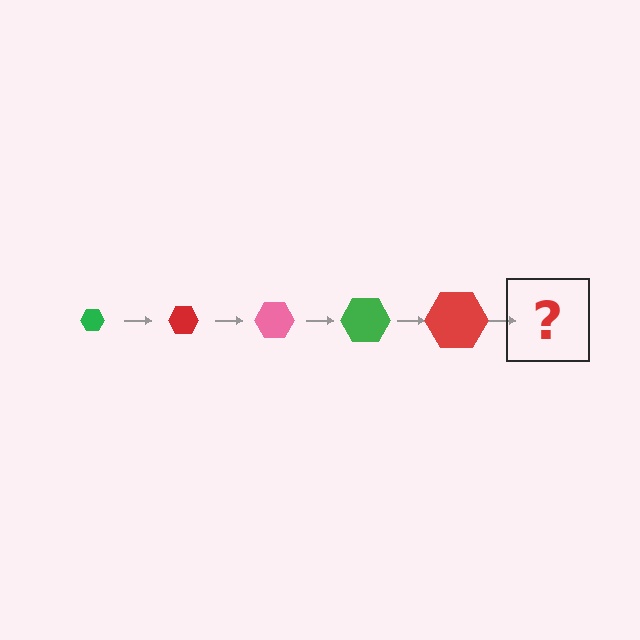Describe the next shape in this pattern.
It should be a pink hexagon, larger than the previous one.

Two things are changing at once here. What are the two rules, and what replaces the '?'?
The two rules are that the hexagon grows larger each step and the color cycles through green, red, and pink. The '?' should be a pink hexagon, larger than the previous one.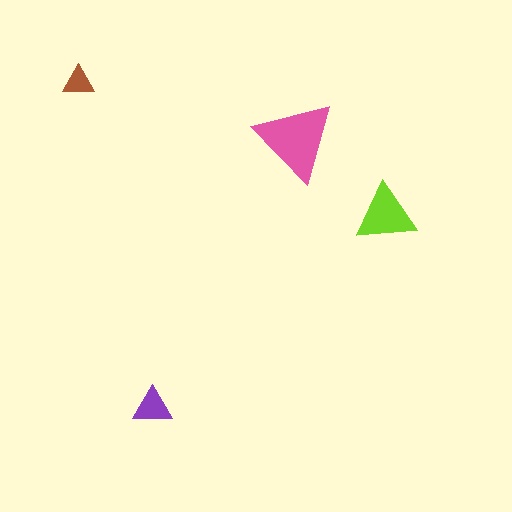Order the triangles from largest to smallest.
the pink one, the lime one, the purple one, the brown one.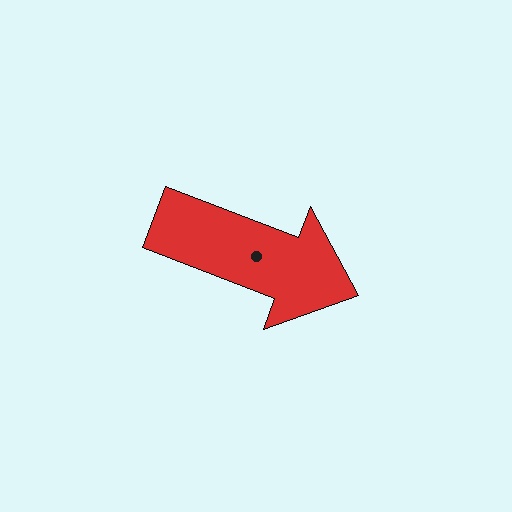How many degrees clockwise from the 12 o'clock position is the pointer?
Approximately 111 degrees.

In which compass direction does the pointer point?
East.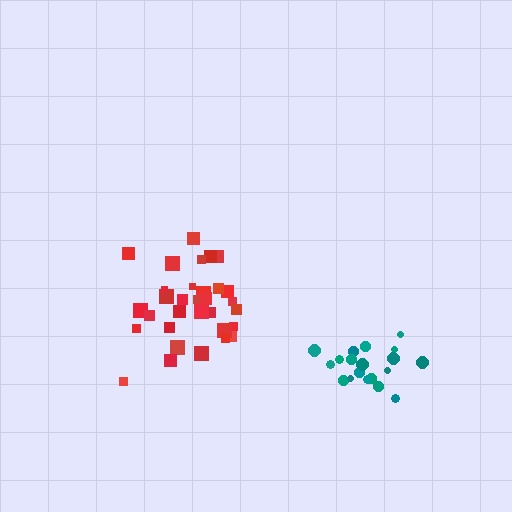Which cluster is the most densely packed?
Teal.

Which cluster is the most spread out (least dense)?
Red.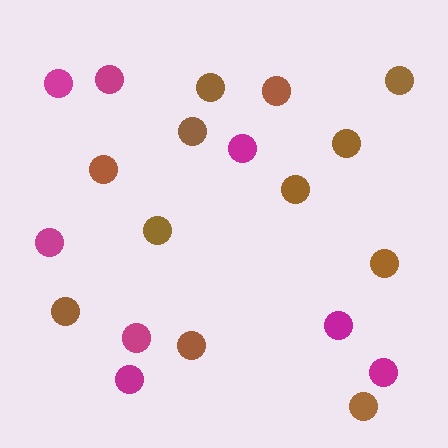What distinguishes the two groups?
There are 2 groups: one group of magenta circles (8) and one group of brown circles (12).